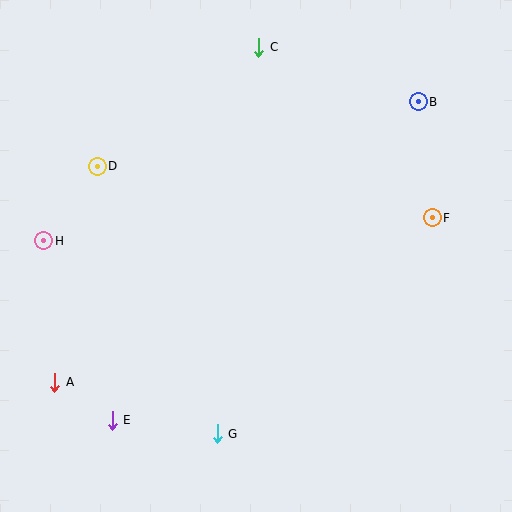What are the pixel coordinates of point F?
Point F is at (432, 218).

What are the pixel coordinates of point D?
Point D is at (97, 166).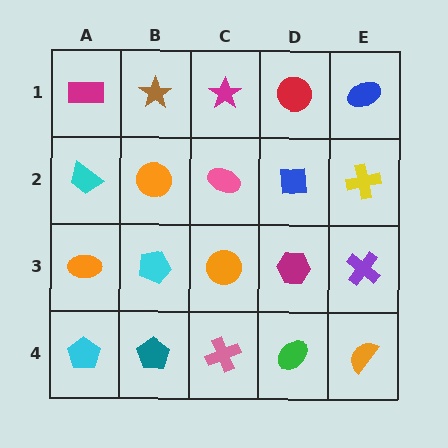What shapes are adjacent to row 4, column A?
An orange ellipse (row 3, column A), a teal pentagon (row 4, column B).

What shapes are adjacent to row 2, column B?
A brown star (row 1, column B), a cyan pentagon (row 3, column B), a cyan trapezoid (row 2, column A), a pink ellipse (row 2, column C).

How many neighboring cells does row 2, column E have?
3.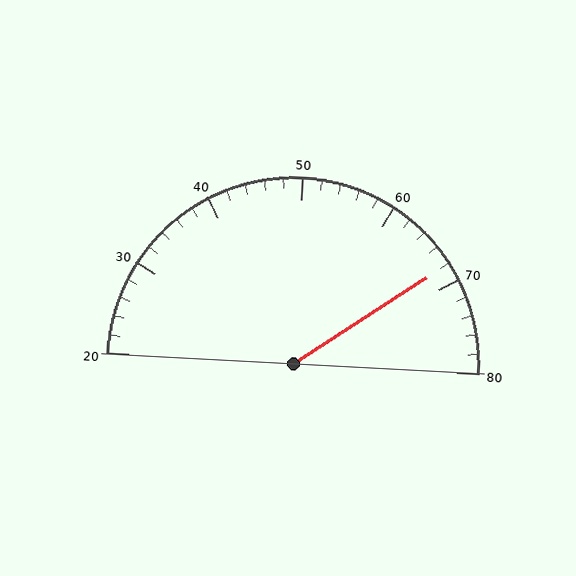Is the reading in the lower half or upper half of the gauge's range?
The reading is in the upper half of the range (20 to 80).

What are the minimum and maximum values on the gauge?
The gauge ranges from 20 to 80.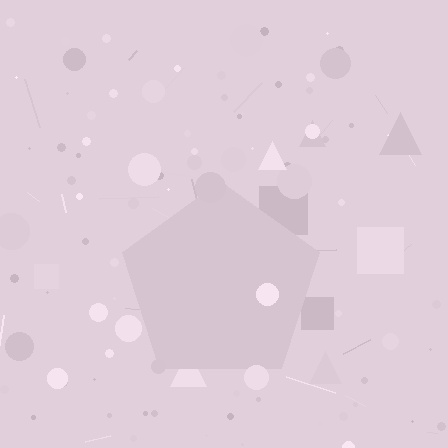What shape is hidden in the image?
A pentagon is hidden in the image.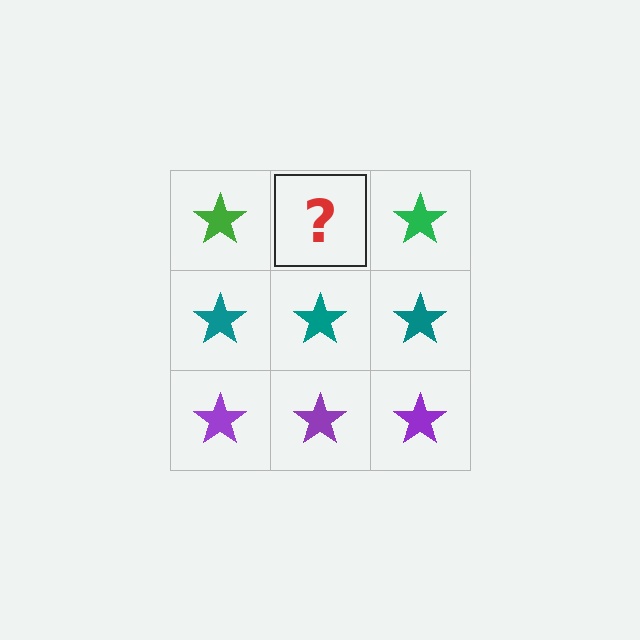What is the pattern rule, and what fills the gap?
The rule is that each row has a consistent color. The gap should be filled with a green star.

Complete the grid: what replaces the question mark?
The question mark should be replaced with a green star.